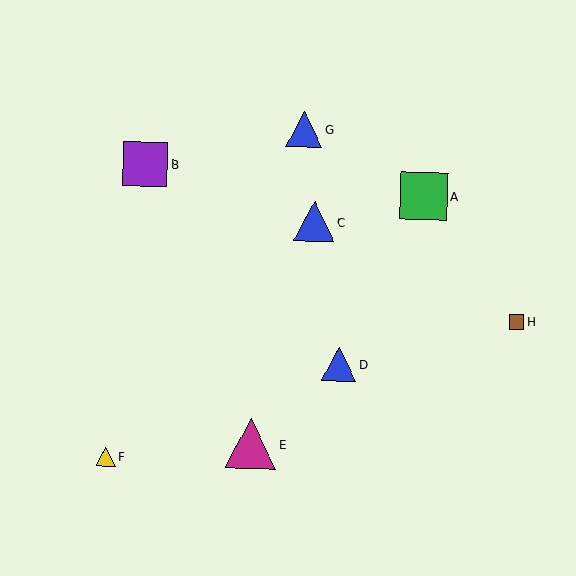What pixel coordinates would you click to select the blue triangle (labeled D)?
Click at (339, 364) to select the blue triangle D.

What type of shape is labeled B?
Shape B is a purple square.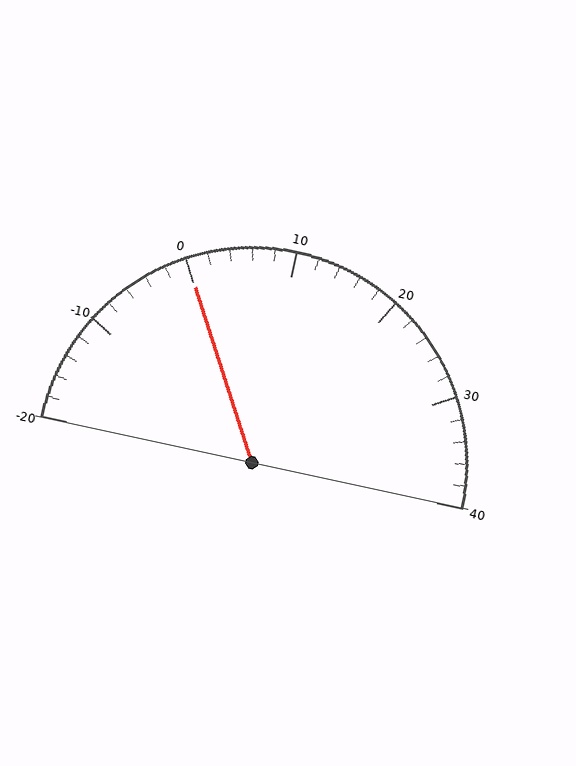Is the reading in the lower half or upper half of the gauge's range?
The reading is in the lower half of the range (-20 to 40).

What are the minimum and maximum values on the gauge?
The gauge ranges from -20 to 40.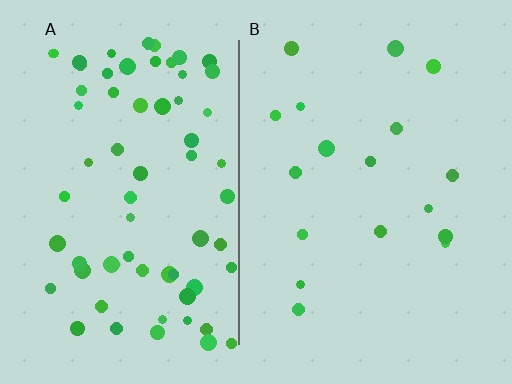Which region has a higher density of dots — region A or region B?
A (the left).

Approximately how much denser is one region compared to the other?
Approximately 3.8× — region A over region B.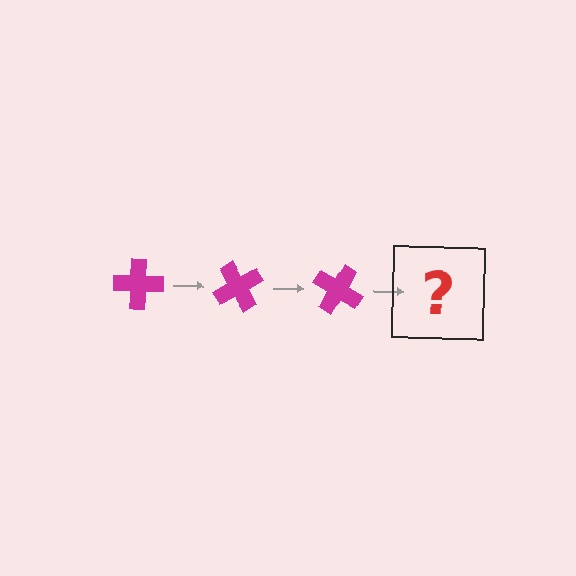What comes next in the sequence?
The next element should be a magenta cross rotated 180 degrees.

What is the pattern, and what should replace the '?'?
The pattern is that the cross rotates 60 degrees each step. The '?' should be a magenta cross rotated 180 degrees.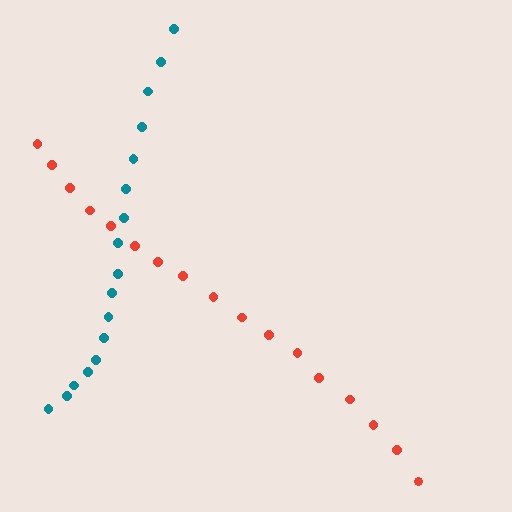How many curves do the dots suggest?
There are 2 distinct paths.